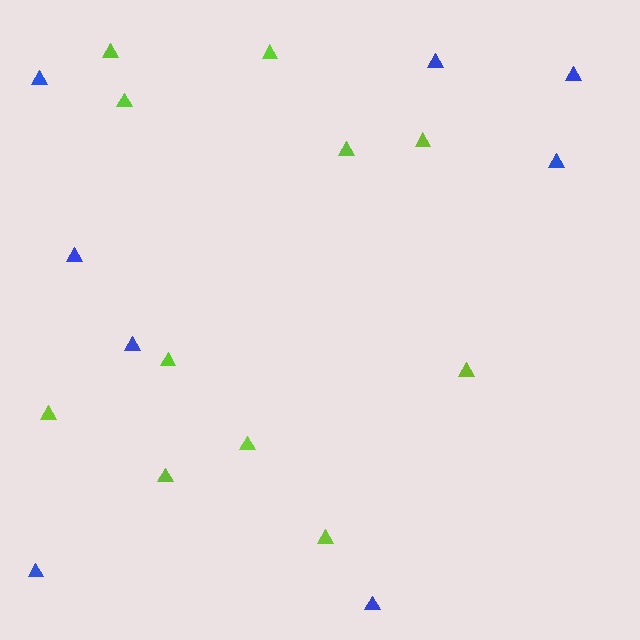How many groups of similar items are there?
There are 2 groups: one group of lime triangles (11) and one group of blue triangles (8).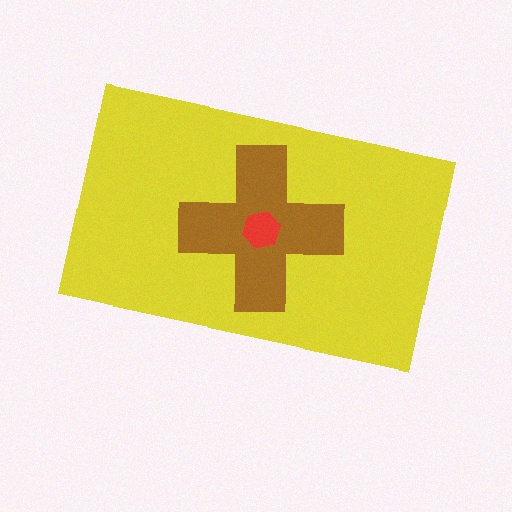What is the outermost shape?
The yellow rectangle.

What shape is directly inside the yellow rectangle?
The brown cross.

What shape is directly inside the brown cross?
The red hexagon.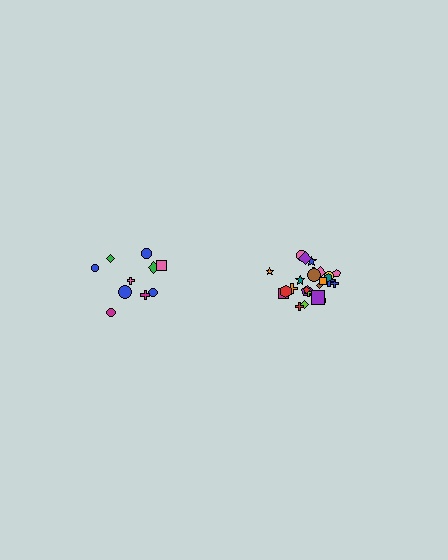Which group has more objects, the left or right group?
The right group.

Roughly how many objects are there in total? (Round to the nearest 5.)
Roughly 35 objects in total.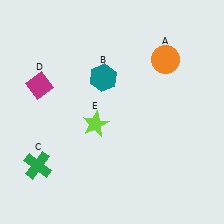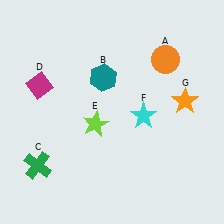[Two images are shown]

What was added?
A cyan star (F), an orange star (G) were added in Image 2.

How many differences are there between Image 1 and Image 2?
There are 2 differences between the two images.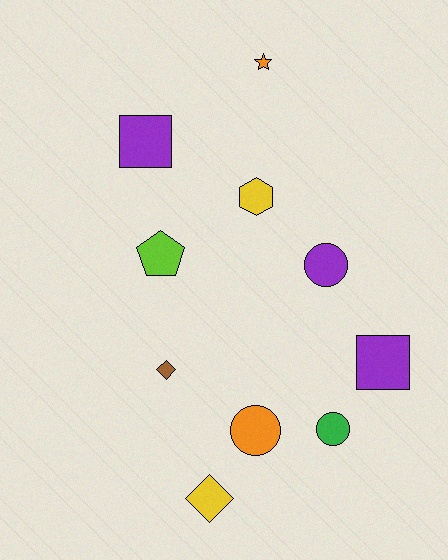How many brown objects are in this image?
There is 1 brown object.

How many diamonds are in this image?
There are 2 diamonds.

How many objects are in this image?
There are 10 objects.